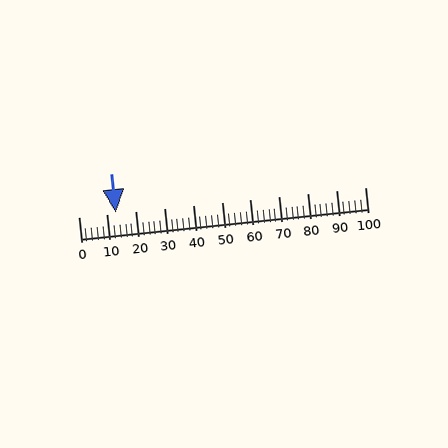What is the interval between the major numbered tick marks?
The major tick marks are spaced 10 units apart.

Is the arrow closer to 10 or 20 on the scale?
The arrow is closer to 10.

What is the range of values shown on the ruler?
The ruler shows values from 0 to 100.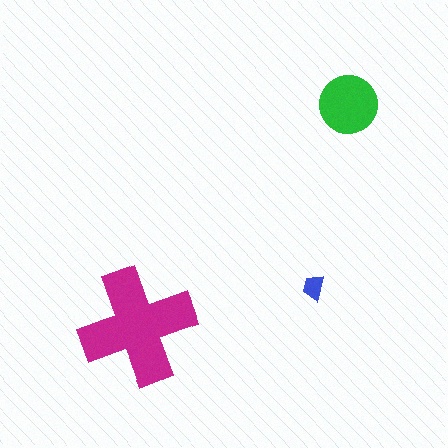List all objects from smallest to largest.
The blue trapezoid, the green circle, the magenta cross.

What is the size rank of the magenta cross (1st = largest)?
1st.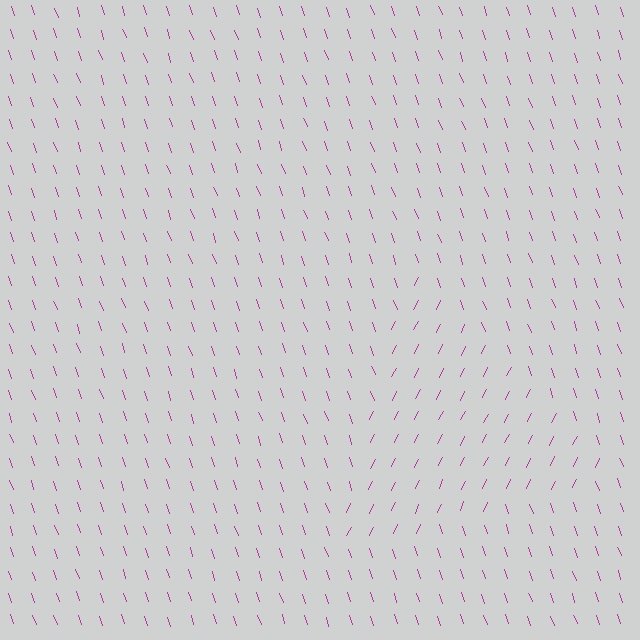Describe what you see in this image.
The image is filled with small magenta line segments. A triangle region in the image has lines oriented differently from the surrounding lines, creating a visible texture boundary.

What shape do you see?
I see a triangle.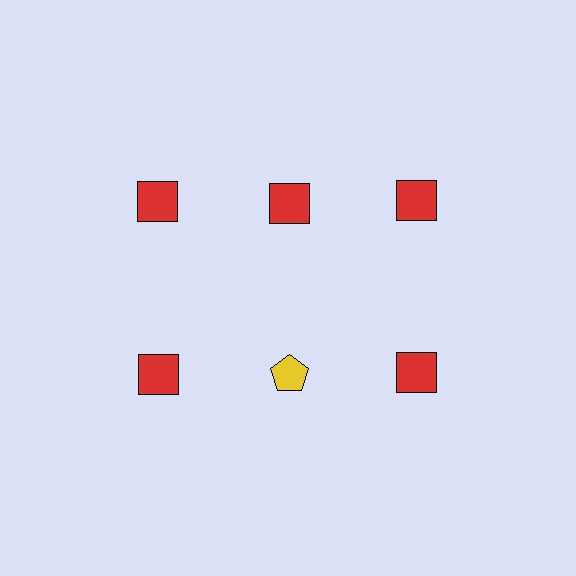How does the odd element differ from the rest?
It differs in both color (yellow instead of red) and shape (pentagon instead of square).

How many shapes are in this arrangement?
There are 6 shapes arranged in a grid pattern.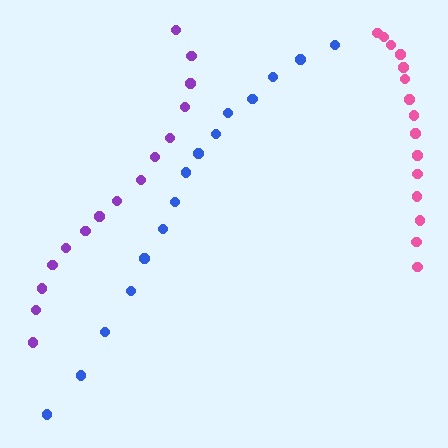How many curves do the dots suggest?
There are 3 distinct paths.